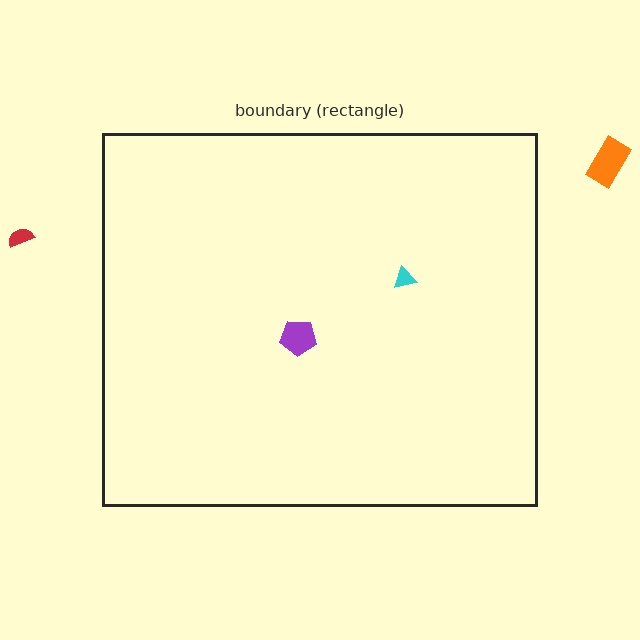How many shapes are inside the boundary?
2 inside, 2 outside.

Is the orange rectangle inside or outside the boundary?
Outside.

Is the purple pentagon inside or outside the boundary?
Inside.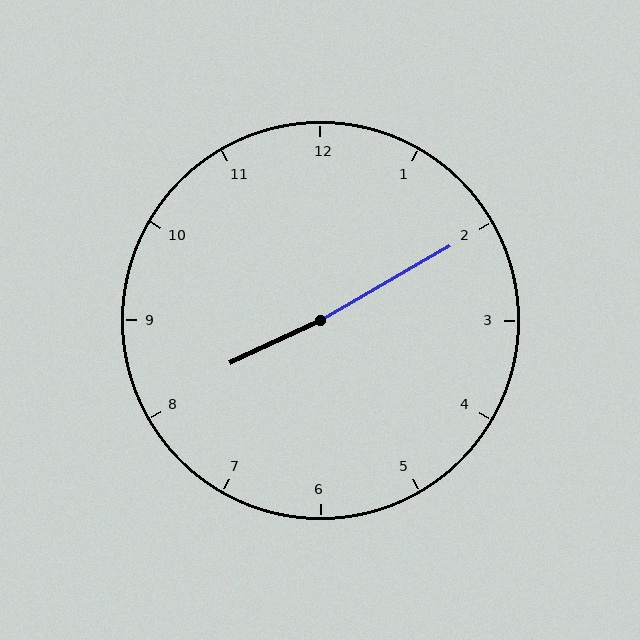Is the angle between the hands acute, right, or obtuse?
It is obtuse.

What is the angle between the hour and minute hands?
Approximately 175 degrees.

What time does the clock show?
8:10.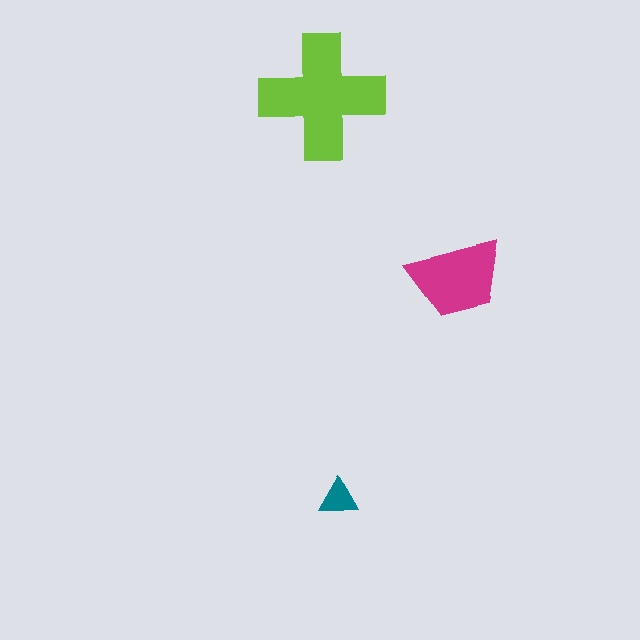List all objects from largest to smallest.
The lime cross, the magenta trapezoid, the teal triangle.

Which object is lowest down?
The teal triangle is bottommost.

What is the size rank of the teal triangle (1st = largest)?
3rd.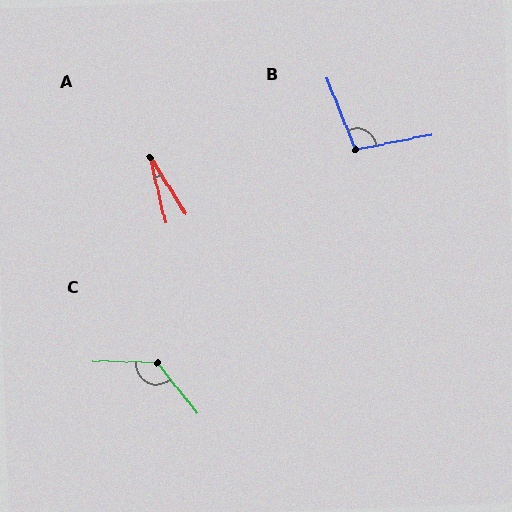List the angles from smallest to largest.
A (19°), B (101°), C (129°).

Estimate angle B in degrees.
Approximately 101 degrees.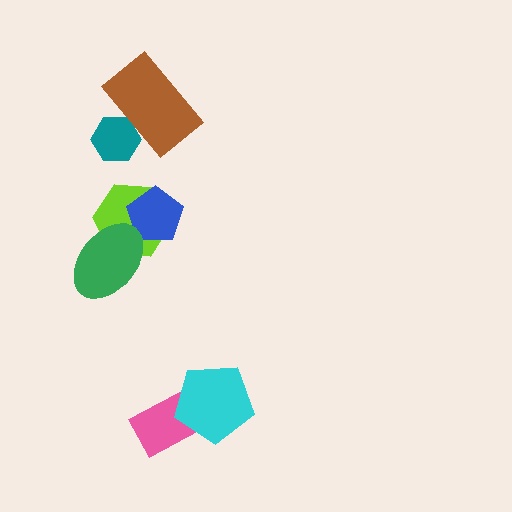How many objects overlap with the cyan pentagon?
1 object overlaps with the cyan pentagon.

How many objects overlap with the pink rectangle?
1 object overlaps with the pink rectangle.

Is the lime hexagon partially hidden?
Yes, it is partially covered by another shape.